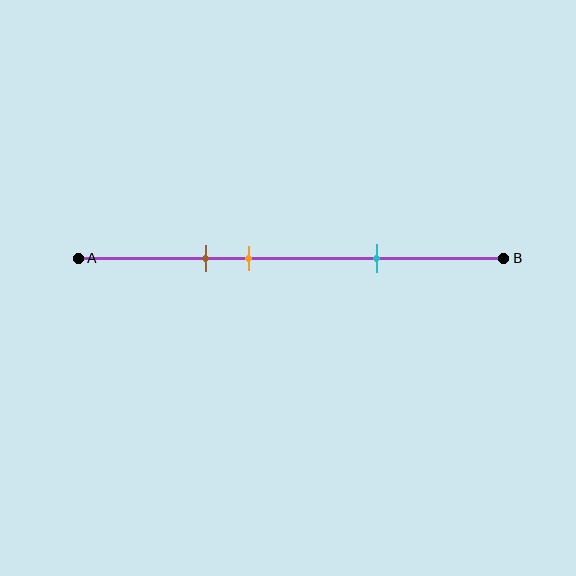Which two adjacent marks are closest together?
The brown and orange marks are the closest adjacent pair.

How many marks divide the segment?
There are 3 marks dividing the segment.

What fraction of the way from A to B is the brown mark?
The brown mark is approximately 30% (0.3) of the way from A to B.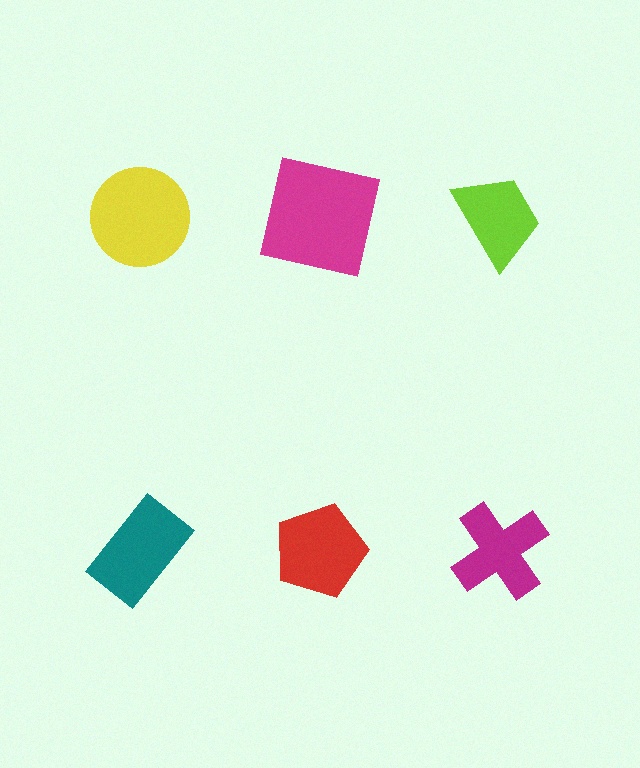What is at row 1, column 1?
A yellow circle.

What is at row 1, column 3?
A lime trapezoid.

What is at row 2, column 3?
A magenta cross.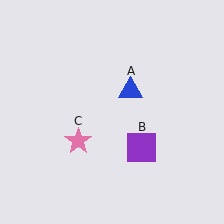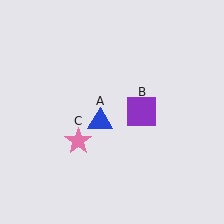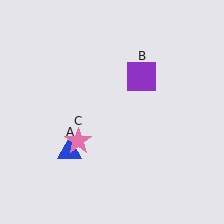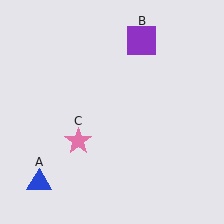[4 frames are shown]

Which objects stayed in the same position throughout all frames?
Pink star (object C) remained stationary.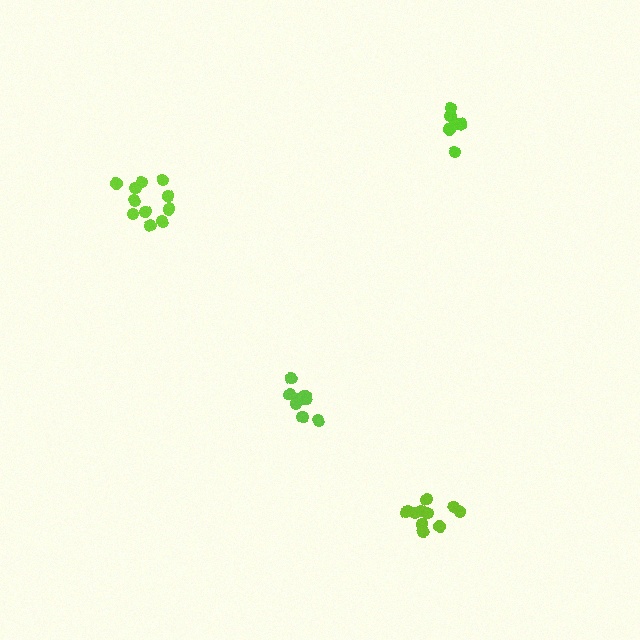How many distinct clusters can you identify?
There are 4 distinct clusters.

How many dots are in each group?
Group 1: 11 dots, Group 2: 10 dots, Group 3: 6 dots, Group 4: 11 dots (38 total).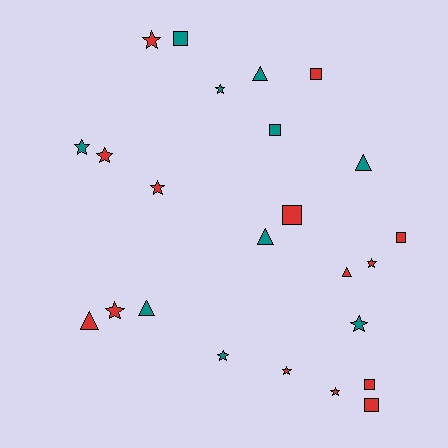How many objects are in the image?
There are 24 objects.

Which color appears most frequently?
Red, with 14 objects.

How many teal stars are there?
There are 4 teal stars.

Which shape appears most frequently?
Star, with 11 objects.